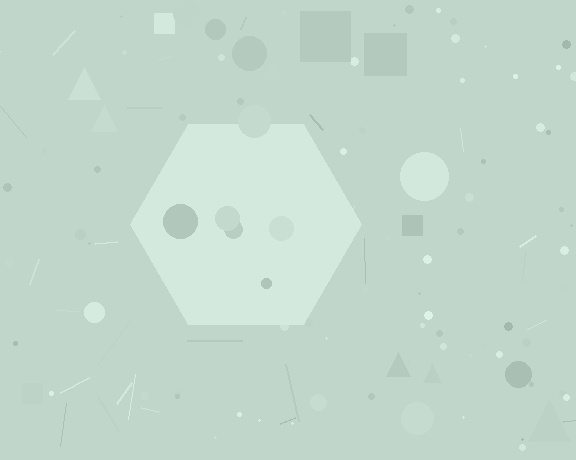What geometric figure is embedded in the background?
A hexagon is embedded in the background.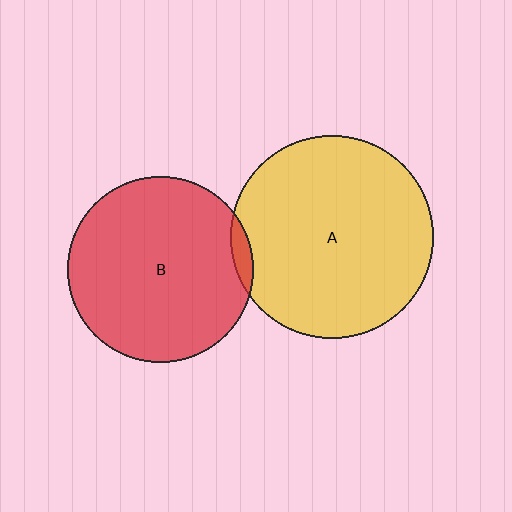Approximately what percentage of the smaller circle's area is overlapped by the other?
Approximately 5%.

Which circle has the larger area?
Circle A (yellow).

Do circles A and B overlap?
Yes.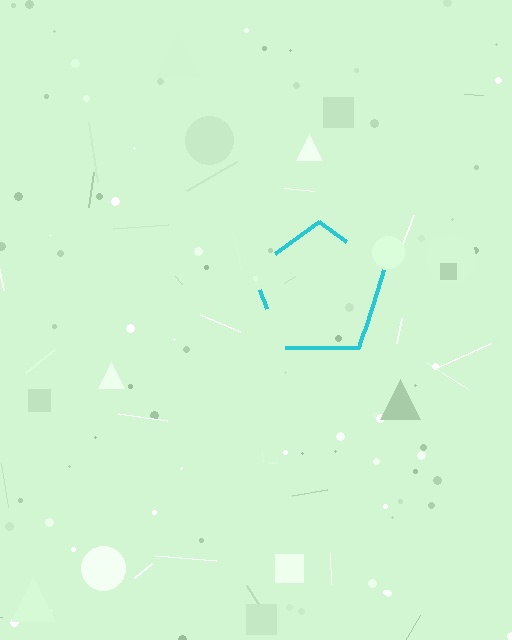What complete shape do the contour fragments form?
The contour fragments form a pentagon.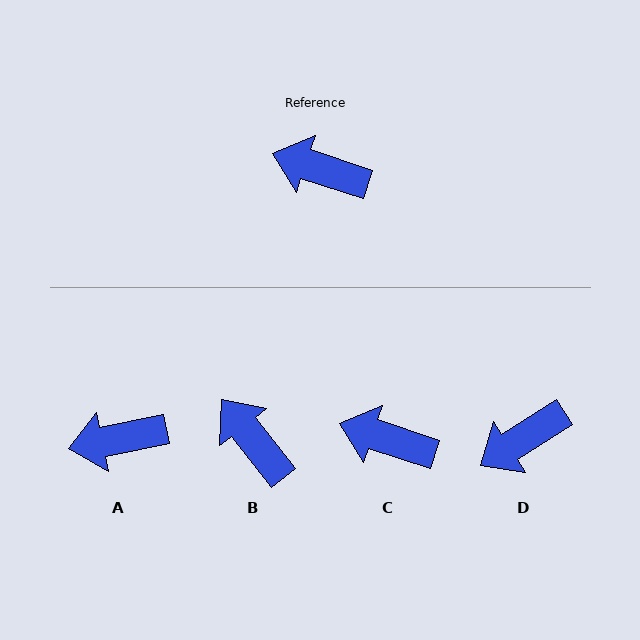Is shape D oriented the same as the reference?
No, it is off by about 50 degrees.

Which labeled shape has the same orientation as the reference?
C.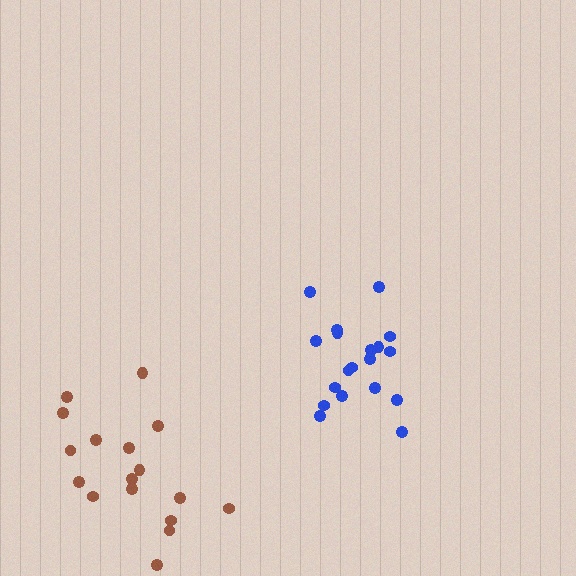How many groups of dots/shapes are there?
There are 2 groups.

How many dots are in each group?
Group 1: 19 dots, Group 2: 17 dots (36 total).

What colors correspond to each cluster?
The clusters are colored: blue, brown.